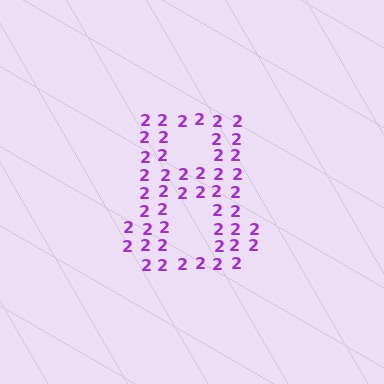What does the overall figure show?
The overall figure shows the digit 8.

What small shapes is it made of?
It is made of small digit 2's.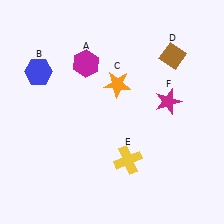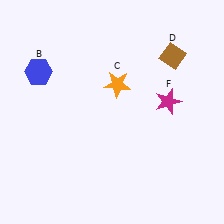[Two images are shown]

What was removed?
The yellow cross (E), the magenta hexagon (A) were removed in Image 2.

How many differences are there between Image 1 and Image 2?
There are 2 differences between the two images.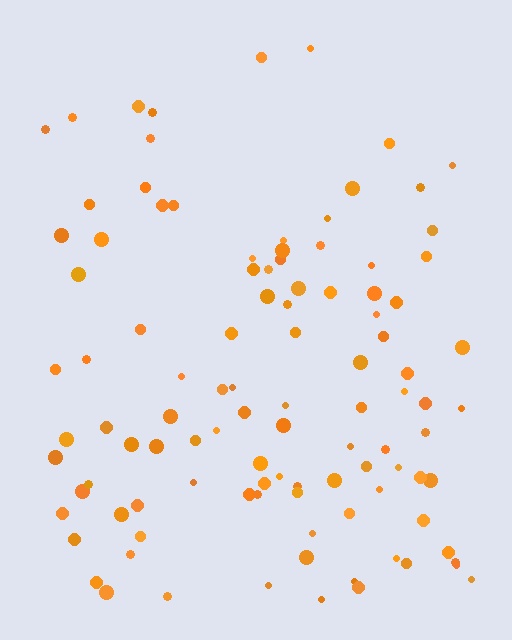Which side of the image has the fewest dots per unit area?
The top.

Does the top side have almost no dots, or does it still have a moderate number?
Still a moderate number, just noticeably fewer than the bottom.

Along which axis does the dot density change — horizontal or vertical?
Vertical.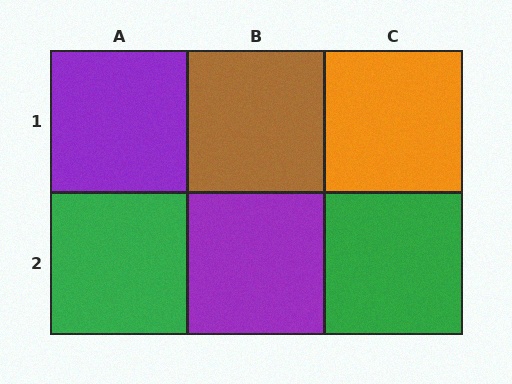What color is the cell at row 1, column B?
Brown.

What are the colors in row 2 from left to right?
Green, purple, green.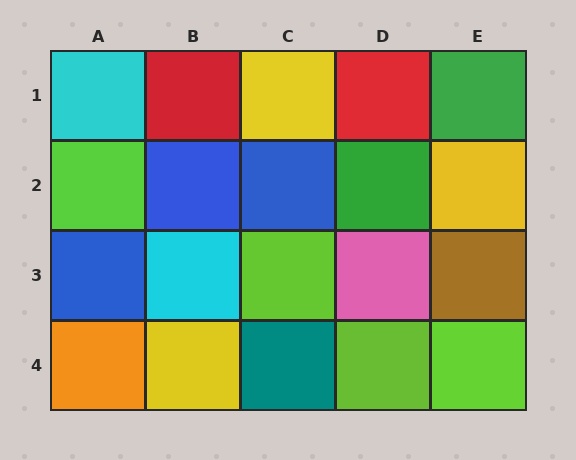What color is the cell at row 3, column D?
Pink.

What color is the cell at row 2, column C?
Blue.